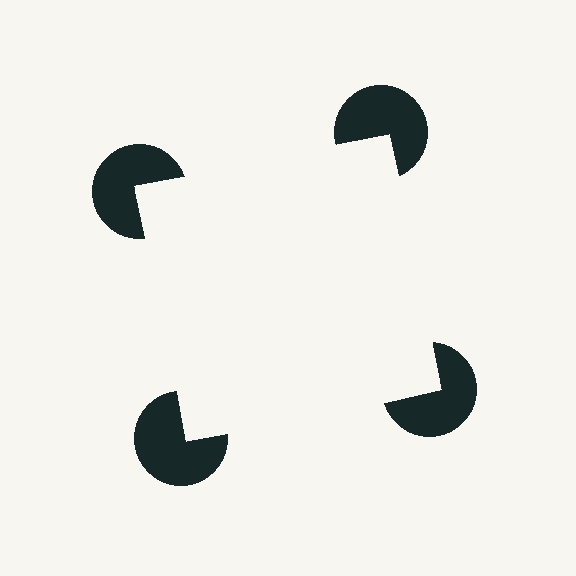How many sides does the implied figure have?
4 sides.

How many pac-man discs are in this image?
There are 4 — one at each vertex of the illusory square.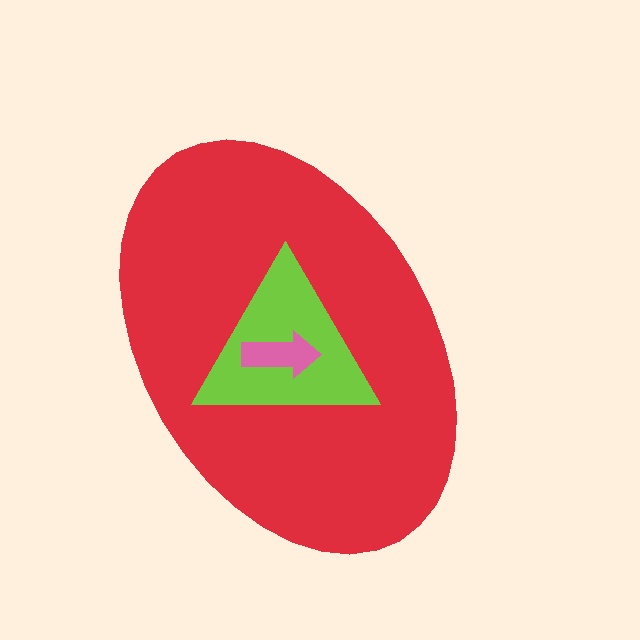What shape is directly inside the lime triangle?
The pink arrow.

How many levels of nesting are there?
3.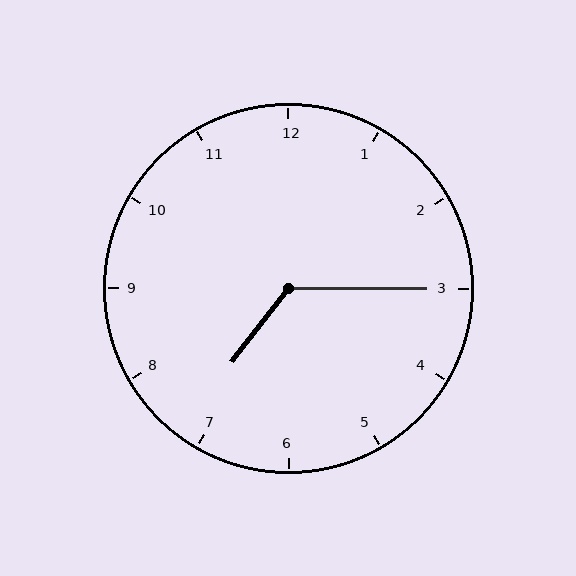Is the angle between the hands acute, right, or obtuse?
It is obtuse.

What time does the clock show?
7:15.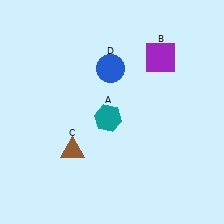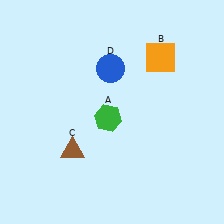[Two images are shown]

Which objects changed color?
A changed from teal to green. B changed from purple to orange.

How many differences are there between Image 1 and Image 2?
There are 2 differences between the two images.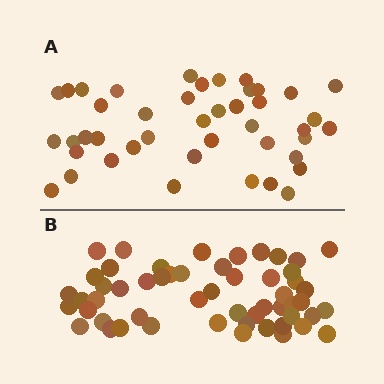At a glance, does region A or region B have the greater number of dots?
Region B (the bottom region) has more dots.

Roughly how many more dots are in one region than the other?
Region B has roughly 12 or so more dots than region A.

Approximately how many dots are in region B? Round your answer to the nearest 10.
About 50 dots. (The exact count is 54, which rounds to 50.)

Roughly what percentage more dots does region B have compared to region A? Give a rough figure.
About 25% more.